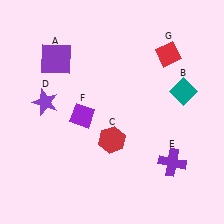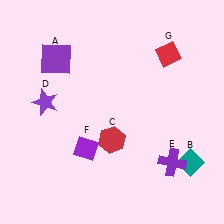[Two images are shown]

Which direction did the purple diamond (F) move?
The purple diamond (F) moved down.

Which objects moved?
The objects that moved are: the teal diamond (B), the purple diamond (F).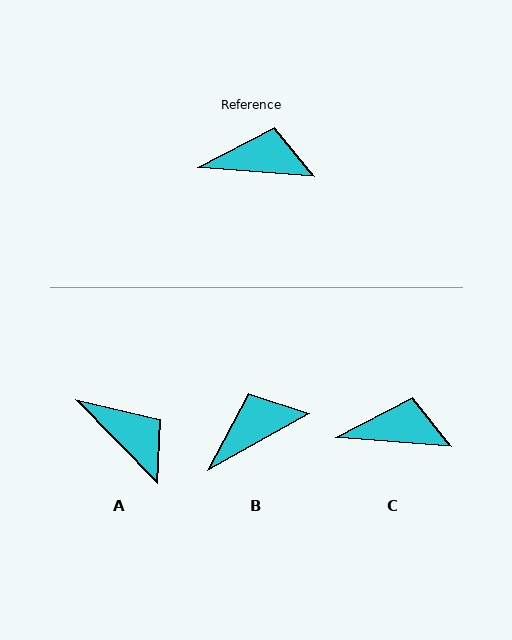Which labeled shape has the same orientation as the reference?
C.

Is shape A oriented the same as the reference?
No, it is off by about 41 degrees.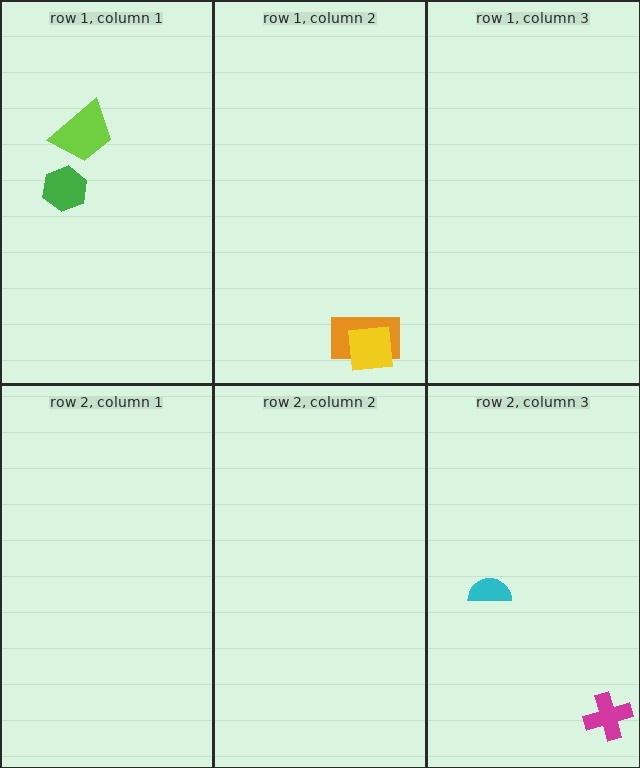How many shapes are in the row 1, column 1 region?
2.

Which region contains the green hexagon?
The row 1, column 1 region.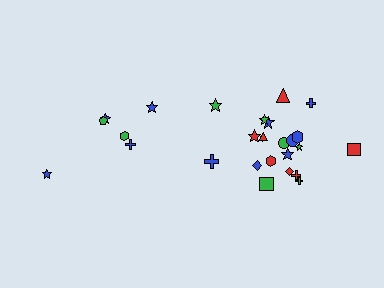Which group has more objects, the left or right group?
The right group.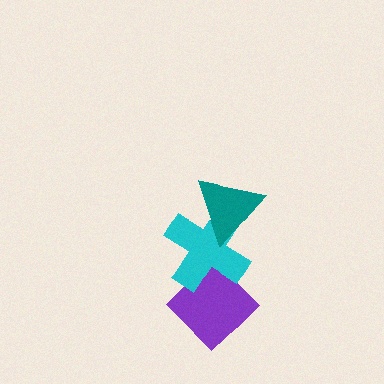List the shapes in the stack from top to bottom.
From top to bottom: the teal triangle, the cyan cross, the purple diamond.